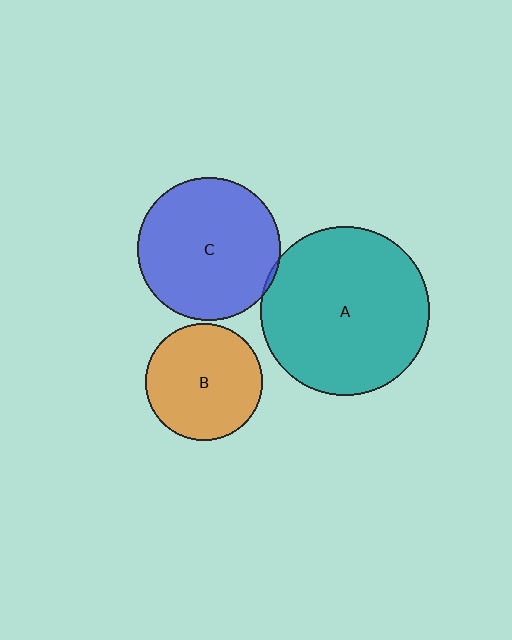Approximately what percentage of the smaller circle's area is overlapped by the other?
Approximately 5%.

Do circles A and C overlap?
Yes.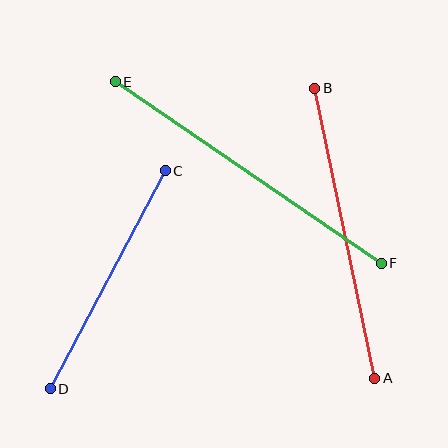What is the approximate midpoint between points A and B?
The midpoint is at approximately (345, 233) pixels.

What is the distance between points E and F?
The distance is approximately 322 pixels.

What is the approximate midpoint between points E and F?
The midpoint is at approximately (248, 172) pixels.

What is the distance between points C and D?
The distance is approximately 247 pixels.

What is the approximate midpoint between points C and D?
The midpoint is at approximately (108, 280) pixels.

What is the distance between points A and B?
The distance is approximately 296 pixels.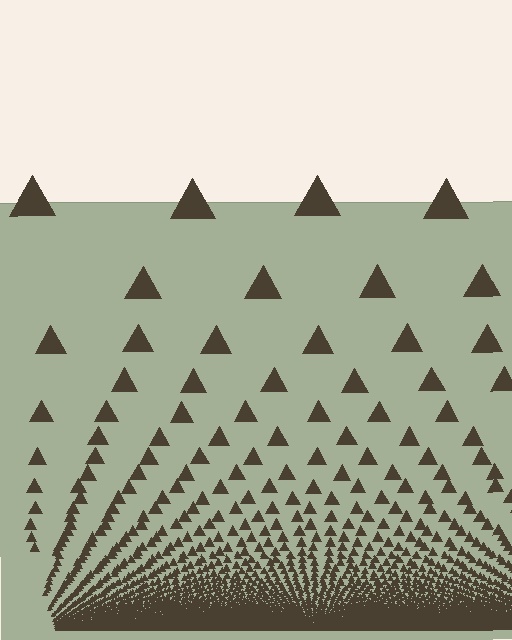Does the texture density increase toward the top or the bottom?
Density increases toward the bottom.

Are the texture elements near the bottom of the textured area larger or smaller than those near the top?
Smaller. The gradient is inverted — elements near the bottom are smaller and denser.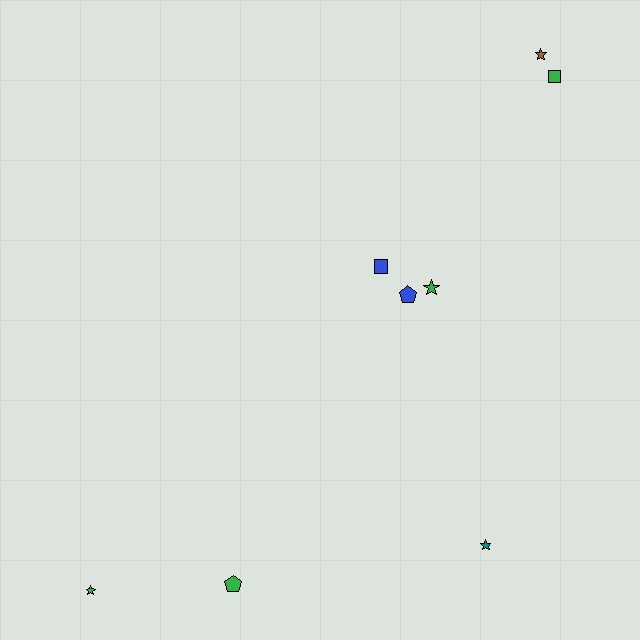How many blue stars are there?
There are no blue stars.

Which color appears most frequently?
Green, with 4 objects.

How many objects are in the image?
There are 8 objects.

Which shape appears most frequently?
Star, with 4 objects.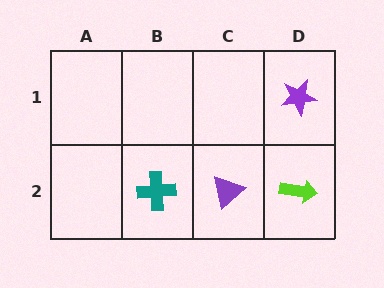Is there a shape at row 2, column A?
No, that cell is empty.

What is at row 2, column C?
A purple triangle.